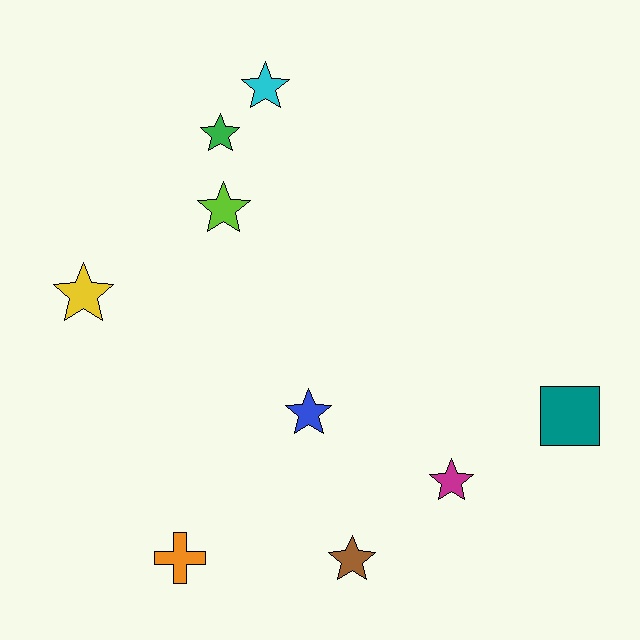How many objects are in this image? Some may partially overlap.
There are 9 objects.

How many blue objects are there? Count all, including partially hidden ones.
There is 1 blue object.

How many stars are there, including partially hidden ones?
There are 7 stars.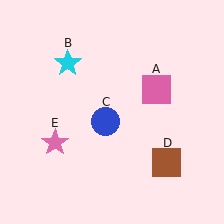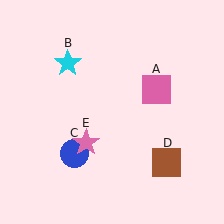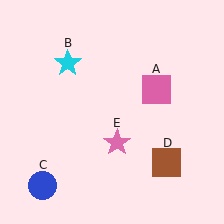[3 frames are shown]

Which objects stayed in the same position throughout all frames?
Pink square (object A) and cyan star (object B) and brown square (object D) remained stationary.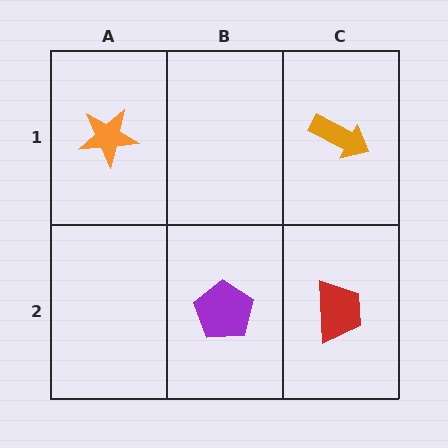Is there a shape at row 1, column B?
No, that cell is empty.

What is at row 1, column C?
An orange arrow.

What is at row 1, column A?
An orange star.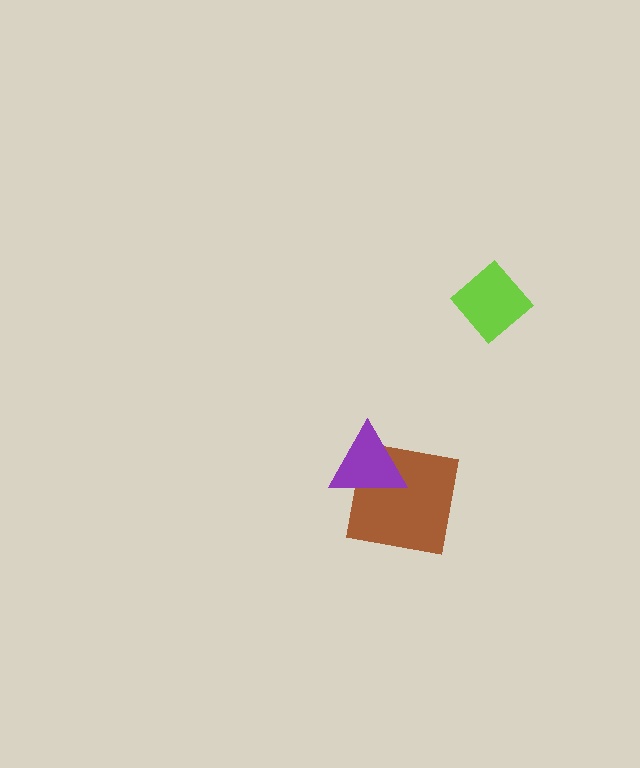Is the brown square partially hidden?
Yes, it is partially covered by another shape.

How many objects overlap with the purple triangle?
1 object overlaps with the purple triangle.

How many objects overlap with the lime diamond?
0 objects overlap with the lime diamond.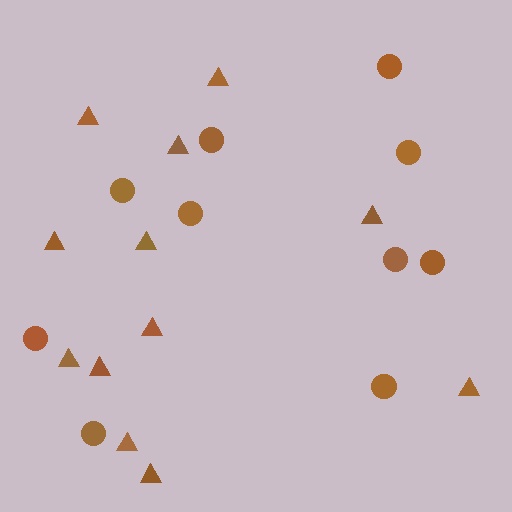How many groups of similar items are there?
There are 2 groups: one group of circles (10) and one group of triangles (12).